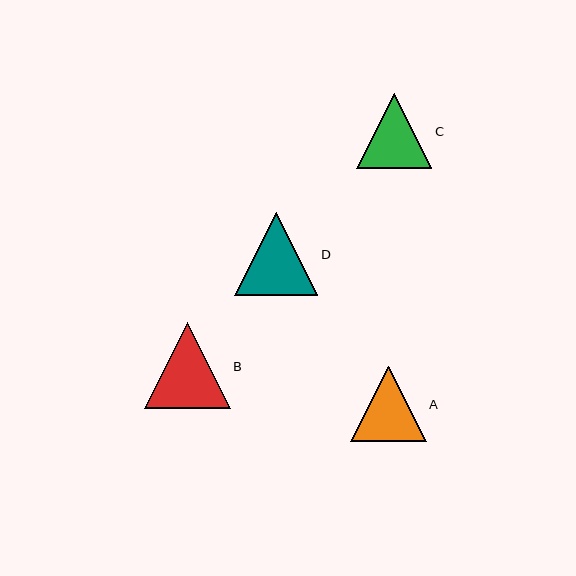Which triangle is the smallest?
Triangle C is the smallest with a size of approximately 75 pixels.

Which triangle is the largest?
Triangle B is the largest with a size of approximately 86 pixels.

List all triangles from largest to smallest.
From largest to smallest: B, D, A, C.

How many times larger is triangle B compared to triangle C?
Triangle B is approximately 1.1 times the size of triangle C.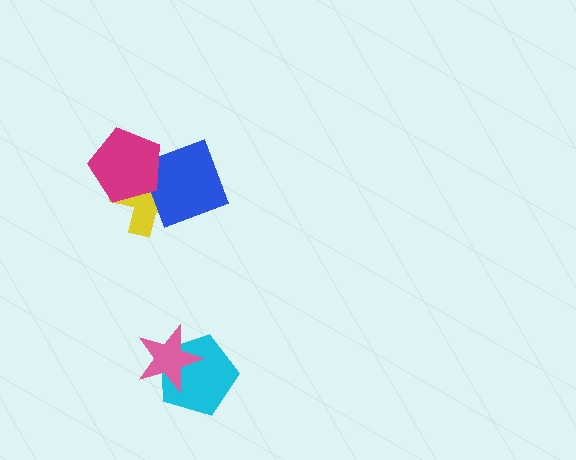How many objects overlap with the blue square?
2 objects overlap with the blue square.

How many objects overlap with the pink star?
1 object overlaps with the pink star.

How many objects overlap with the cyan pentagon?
1 object overlaps with the cyan pentagon.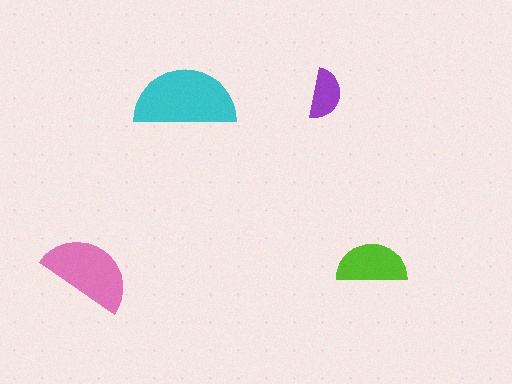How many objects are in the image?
There are 4 objects in the image.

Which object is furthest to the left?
The pink semicircle is leftmost.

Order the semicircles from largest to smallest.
the cyan one, the pink one, the lime one, the purple one.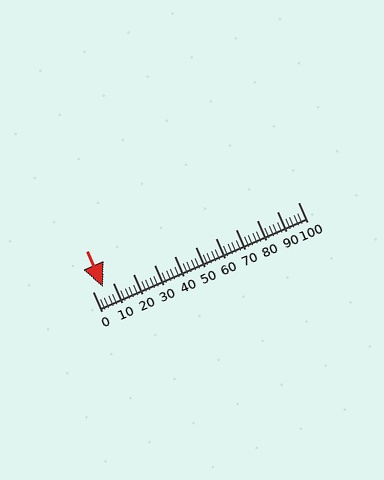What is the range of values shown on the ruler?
The ruler shows values from 0 to 100.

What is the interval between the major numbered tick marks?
The major tick marks are spaced 10 units apart.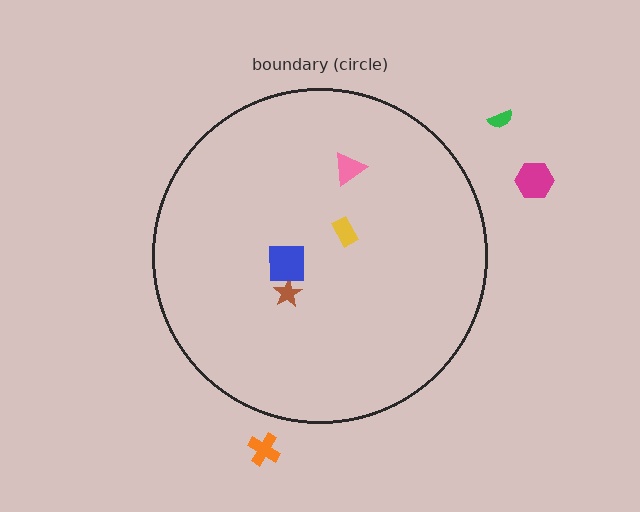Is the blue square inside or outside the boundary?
Inside.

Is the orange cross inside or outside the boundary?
Outside.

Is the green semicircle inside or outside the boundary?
Outside.